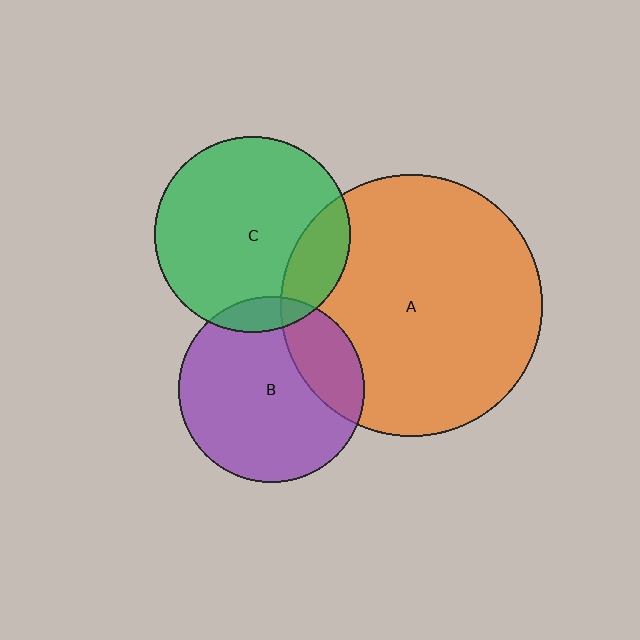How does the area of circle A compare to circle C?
Approximately 1.8 times.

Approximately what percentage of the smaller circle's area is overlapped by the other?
Approximately 25%.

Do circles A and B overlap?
Yes.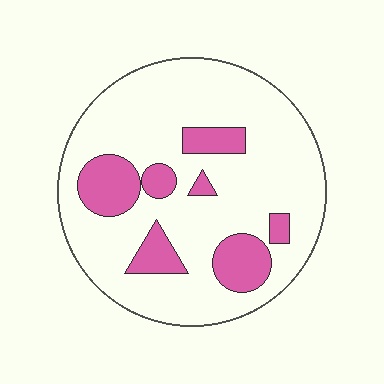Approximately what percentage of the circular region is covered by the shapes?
Approximately 20%.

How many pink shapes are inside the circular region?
7.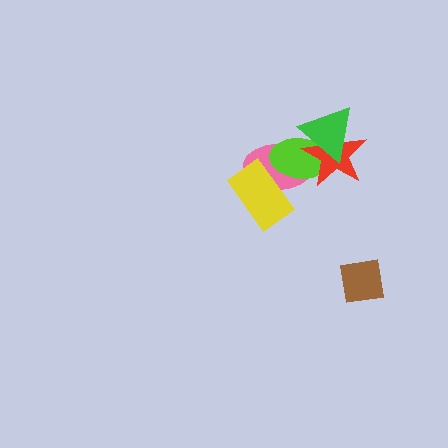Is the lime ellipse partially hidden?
Yes, it is partially covered by another shape.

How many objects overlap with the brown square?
0 objects overlap with the brown square.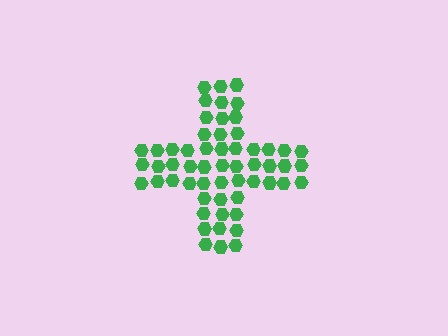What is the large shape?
The large shape is a cross.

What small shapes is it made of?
It is made of small hexagons.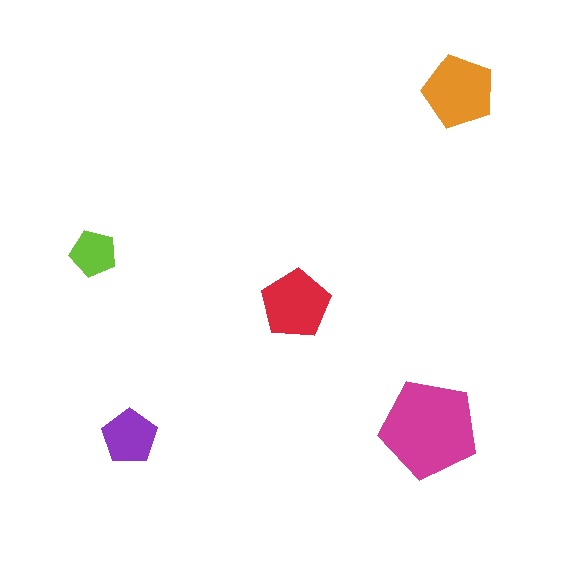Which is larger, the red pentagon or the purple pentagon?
The red one.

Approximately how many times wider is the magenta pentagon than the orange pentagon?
About 1.5 times wider.